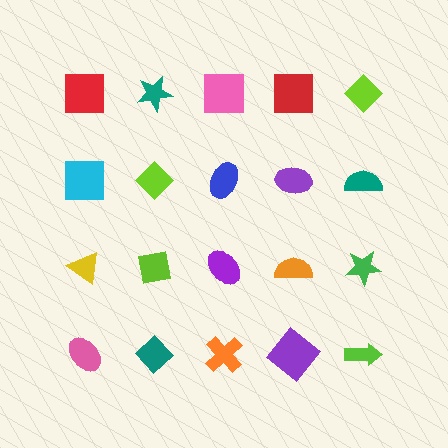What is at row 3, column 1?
A yellow triangle.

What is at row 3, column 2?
A lime square.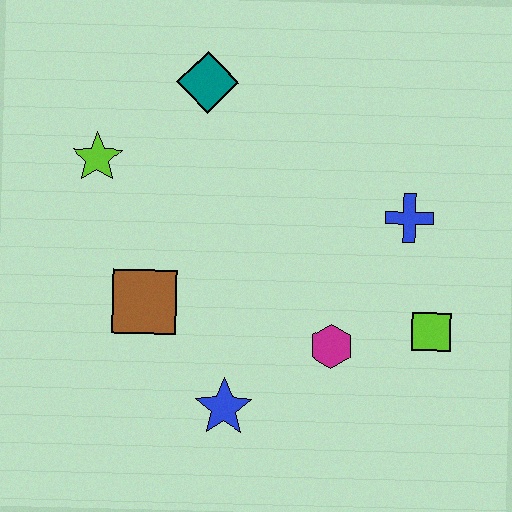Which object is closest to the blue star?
The magenta hexagon is closest to the blue star.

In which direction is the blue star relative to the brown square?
The blue star is below the brown square.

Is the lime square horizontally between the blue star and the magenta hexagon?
No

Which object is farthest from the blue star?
The teal diamond is farthest from the blue star.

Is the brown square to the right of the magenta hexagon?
No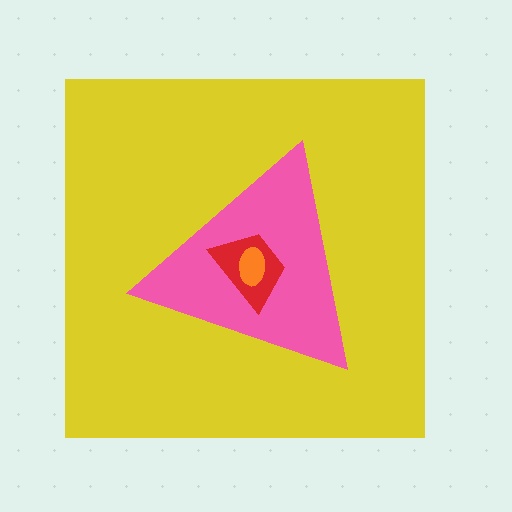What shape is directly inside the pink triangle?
The red trapezoid.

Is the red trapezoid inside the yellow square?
Yes.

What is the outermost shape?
The yellow square.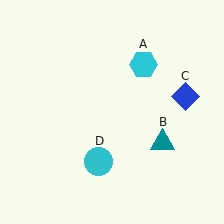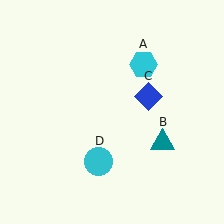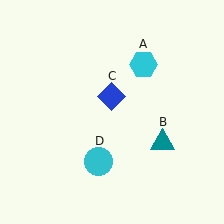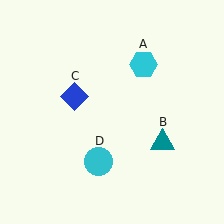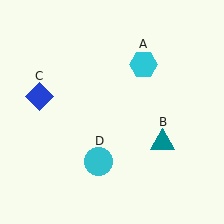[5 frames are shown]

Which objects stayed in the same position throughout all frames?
Cyan hexagon (object A) and teal triangle (object B) and cyan circle (object D) remained stationary.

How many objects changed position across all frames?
1 object changed position: blue diamond (object C).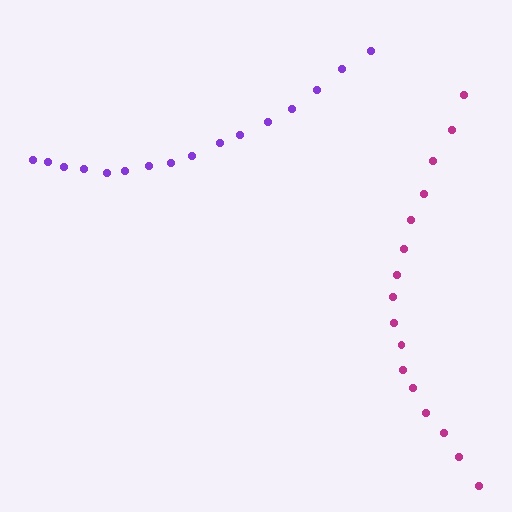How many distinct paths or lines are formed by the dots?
There are 2 distinct paths.